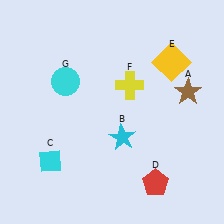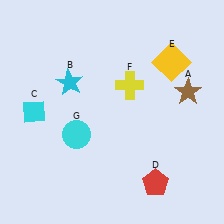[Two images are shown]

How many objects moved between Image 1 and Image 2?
3 objects moved between the two images.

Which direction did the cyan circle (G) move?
The cyan circle (G) moved down.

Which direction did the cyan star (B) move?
The cyan star (B) moved up.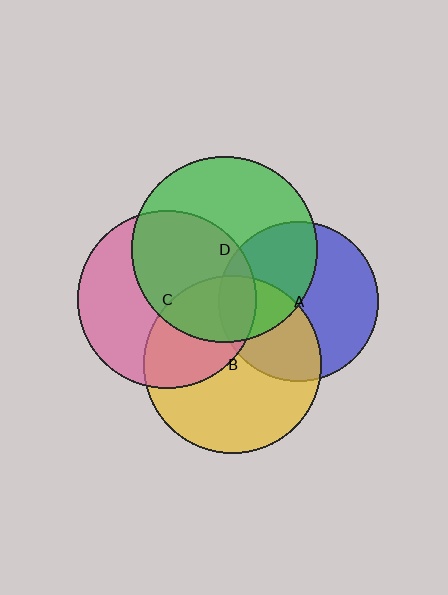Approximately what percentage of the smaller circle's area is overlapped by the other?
Approximately 25%.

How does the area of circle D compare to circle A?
Approximately 1.4 times.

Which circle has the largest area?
Circle D (green).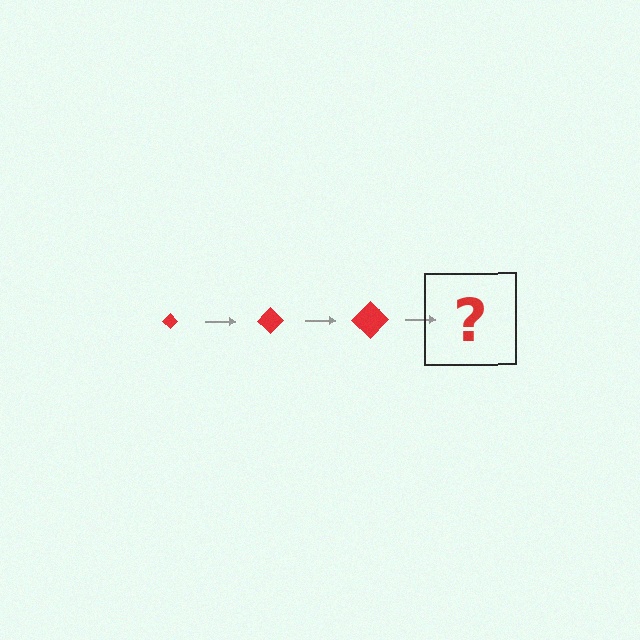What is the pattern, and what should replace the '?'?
The pattern is that the diamond gets progressively larger each step. The '?' should be a red diamond, larger than the previous one.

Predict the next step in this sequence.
The next step is a red diamond, larger than the previous one.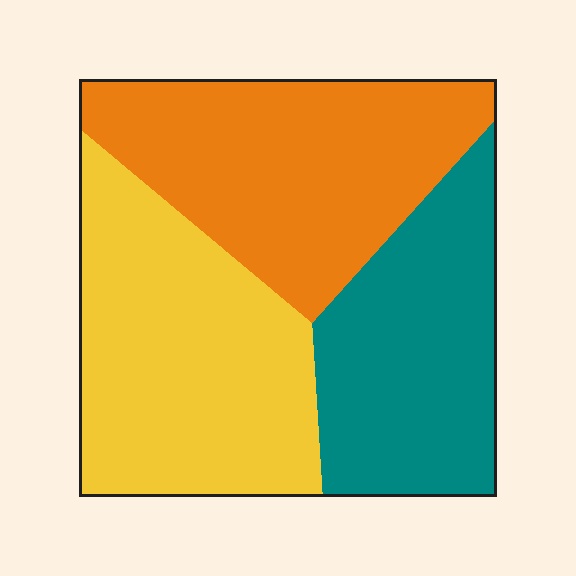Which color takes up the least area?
Teal, at roughly 30%.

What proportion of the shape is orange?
Orange covers roughly 35% of the shape.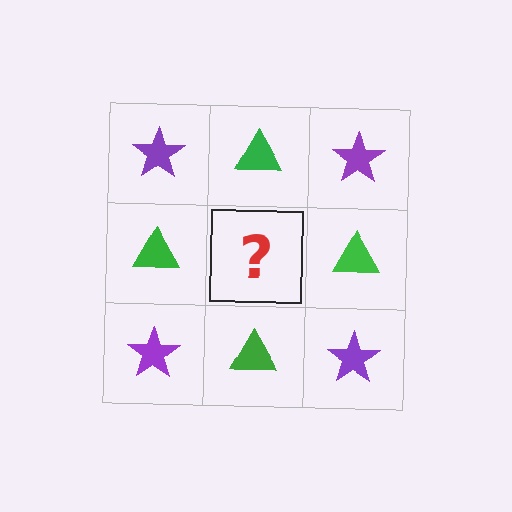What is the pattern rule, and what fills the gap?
The rule is that it alternates purple star and green triangle in a checkerboard pattern. The gap should be filled with a purple star.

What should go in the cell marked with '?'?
The missing cell should contain a purple star.